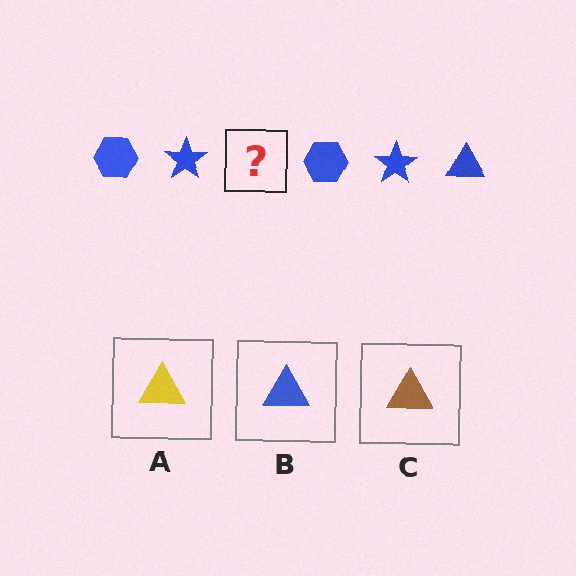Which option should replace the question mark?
Option B.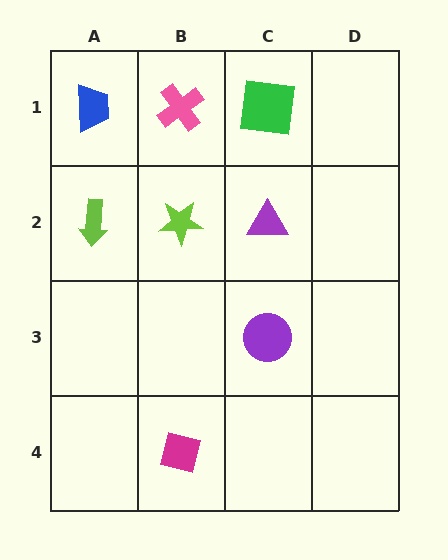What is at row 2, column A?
A lime arrow.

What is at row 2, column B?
A lime star.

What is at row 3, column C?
A purple circle.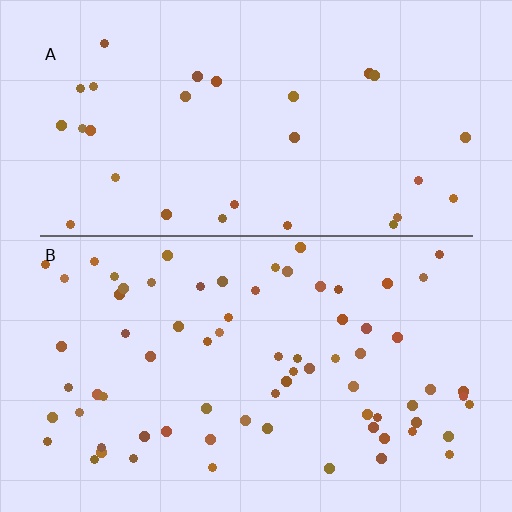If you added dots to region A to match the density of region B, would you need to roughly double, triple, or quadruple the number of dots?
Approximately double.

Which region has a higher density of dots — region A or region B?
B (the bottom).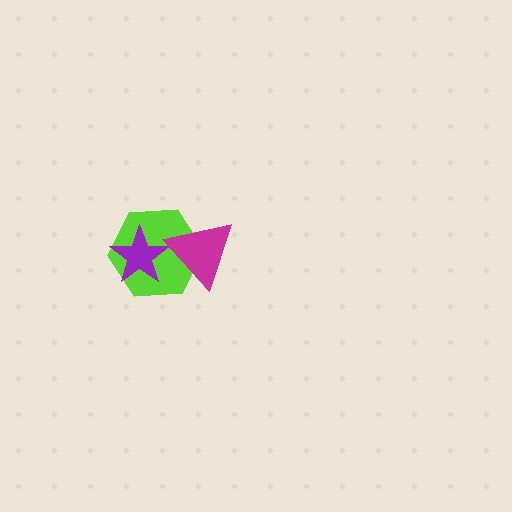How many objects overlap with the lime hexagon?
2 objects overlap with the lime hexagon.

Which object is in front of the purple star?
The magenta triangle is in front of the purple star.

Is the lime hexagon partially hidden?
Yes, it is partially covered by another shape.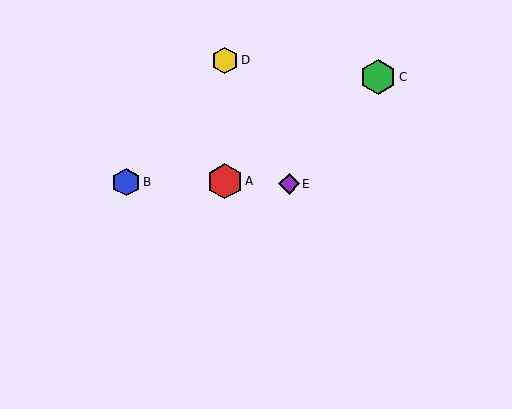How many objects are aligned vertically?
2 objects (A, D) are aligned vertically.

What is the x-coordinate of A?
Object A is at x≈225.